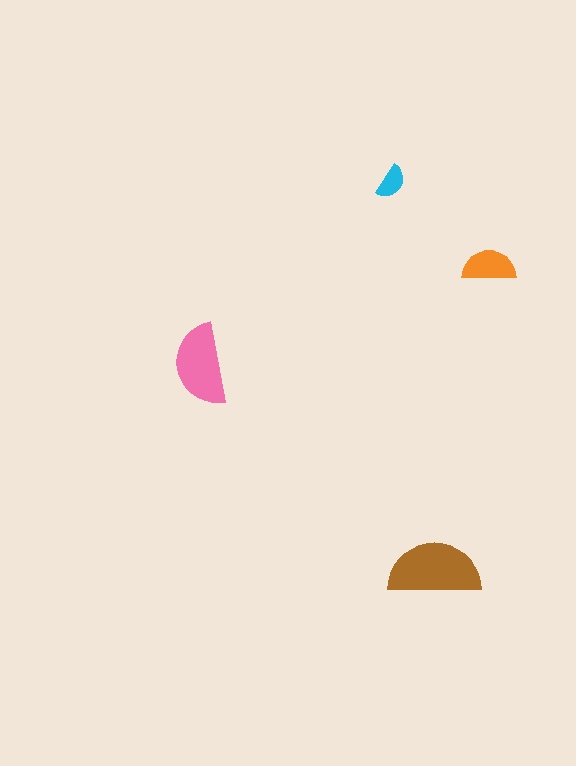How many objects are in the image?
There are 4 objects in the image.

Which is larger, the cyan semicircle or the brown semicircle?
The brown one.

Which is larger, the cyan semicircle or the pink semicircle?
The pink one.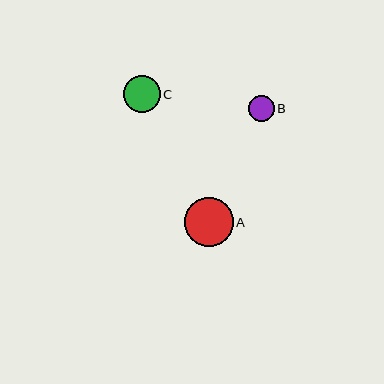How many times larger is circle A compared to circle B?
Circle A is approximately 1.9 times the size of circle B.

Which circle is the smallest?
Circle B is the smallest with a size of approximately 26 pixels.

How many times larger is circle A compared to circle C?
Circle A is approximately 1.3 times the size of circle C.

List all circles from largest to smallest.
From largest to smallest: A, C, B.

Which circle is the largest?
Circle A is the largest with a size of approximately 49 pixels.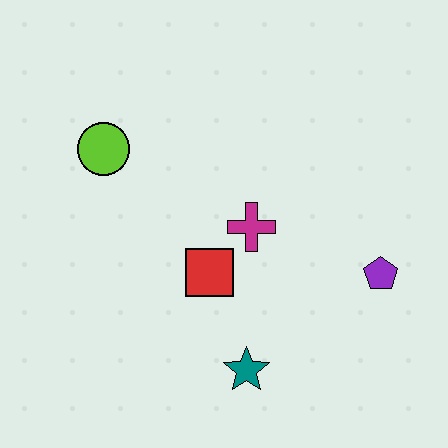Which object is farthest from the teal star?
The lime circle is farthest from the teal star.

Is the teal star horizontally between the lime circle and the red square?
No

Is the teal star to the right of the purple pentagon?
No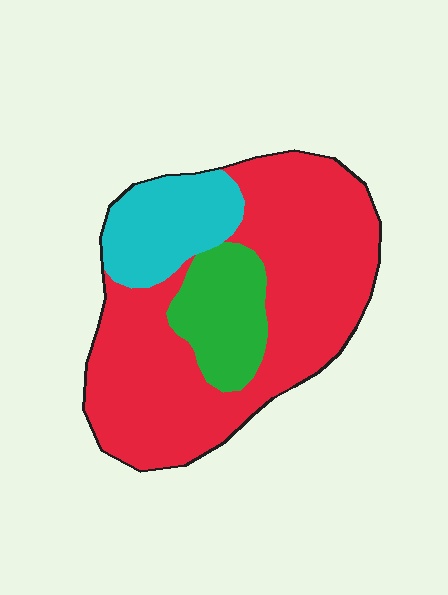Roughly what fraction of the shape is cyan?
Cyan covers about 15% of the shape.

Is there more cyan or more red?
Red.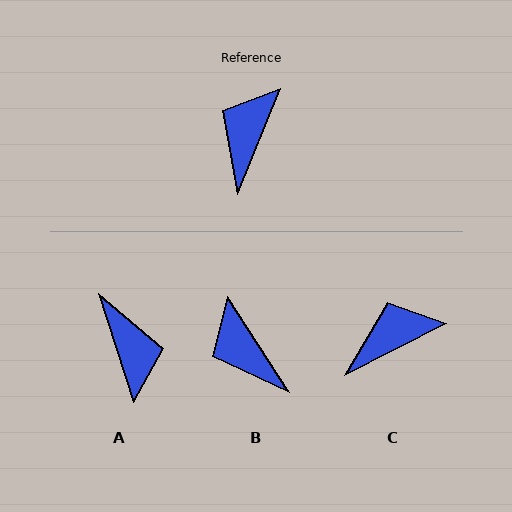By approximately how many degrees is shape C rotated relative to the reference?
Approximately 41 degrees clockwise.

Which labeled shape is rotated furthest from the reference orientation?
A, about 140 degrees away.